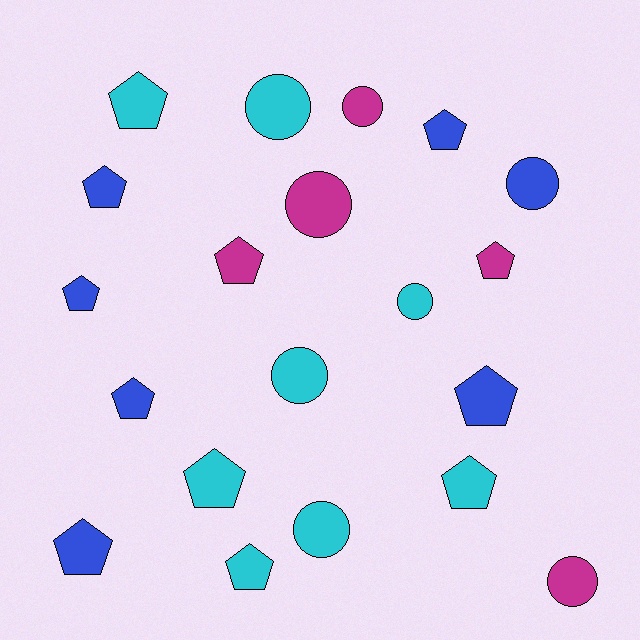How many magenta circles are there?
There are 3 magenta circles.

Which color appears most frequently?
Cyan, with 8 objects.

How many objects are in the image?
There are 20 objects.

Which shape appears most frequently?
Pentagon, with 12 objects.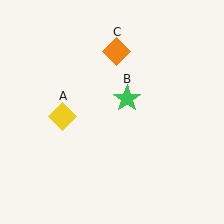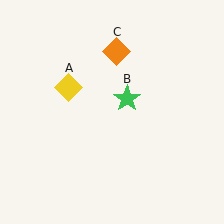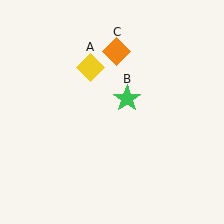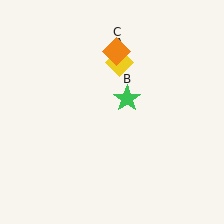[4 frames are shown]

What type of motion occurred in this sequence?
The yellow diamond (object A) rotated clockwise around the center of the scene.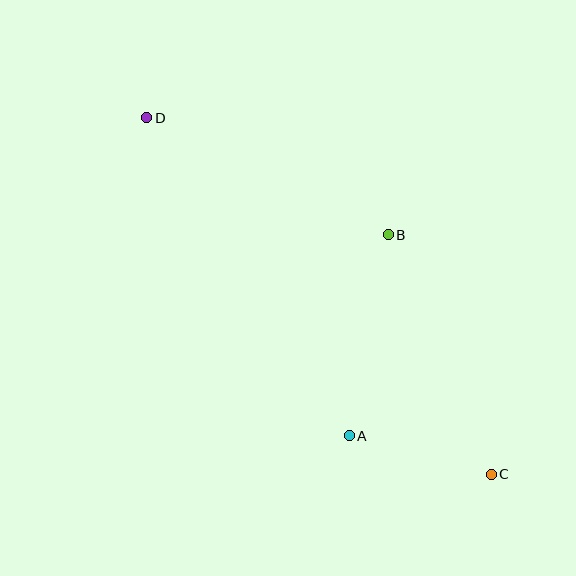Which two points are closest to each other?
Points A and C are closest to each other.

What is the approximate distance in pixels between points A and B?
The distance between A and B is approximately 205 pixels.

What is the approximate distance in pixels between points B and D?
The distance between B and D is approximately 269 pixels.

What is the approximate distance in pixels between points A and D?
The distance between A and D is approximately 377 pixels.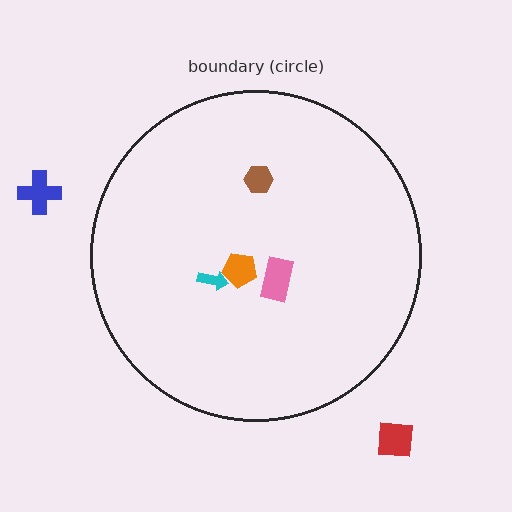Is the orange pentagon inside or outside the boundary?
Inside.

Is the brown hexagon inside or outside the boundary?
Inside.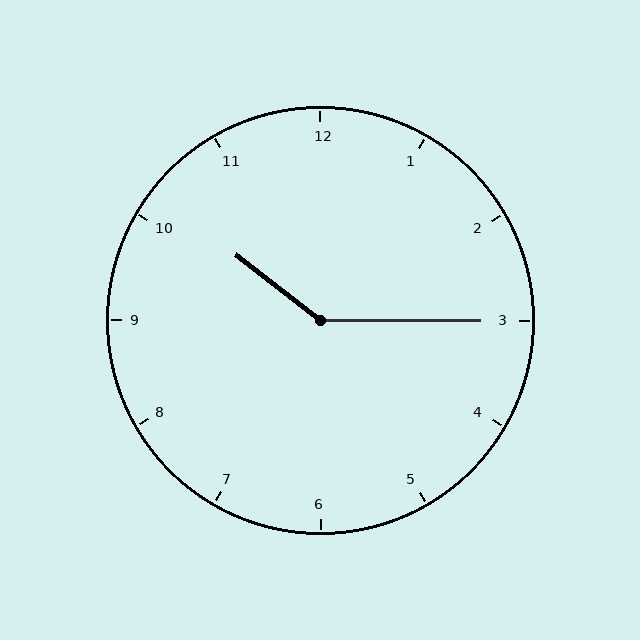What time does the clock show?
10:15.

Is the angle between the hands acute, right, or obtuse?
It is obtuse.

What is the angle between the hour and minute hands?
Approximately 142 degrees.